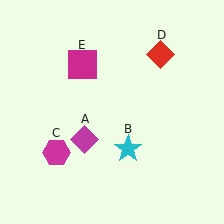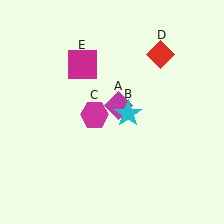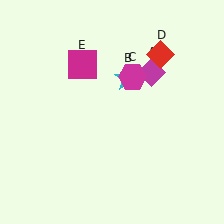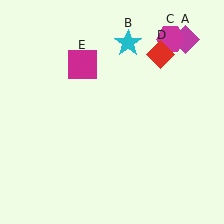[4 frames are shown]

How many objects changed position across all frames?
3 objects changed position: magenta diamond (object A), cyan star (object B), magenta hexagon (object C).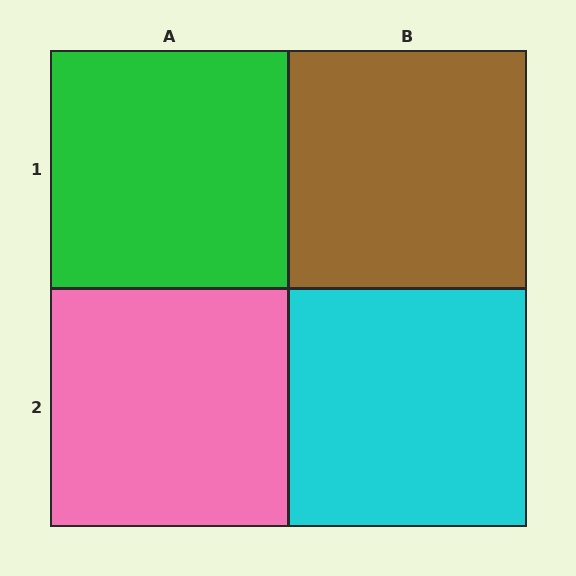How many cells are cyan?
1 cell is cyan.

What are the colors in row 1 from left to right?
Green, brown.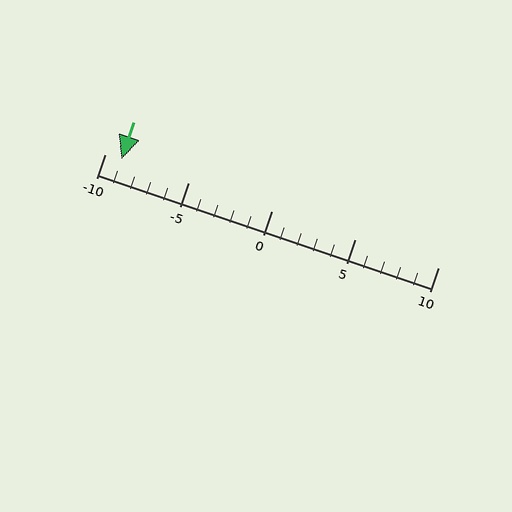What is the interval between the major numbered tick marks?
The major tick marks are spaced 5 units apart.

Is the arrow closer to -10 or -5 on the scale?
The arrow is closer to -10.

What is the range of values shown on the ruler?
The ruler shows values from -10 to 10.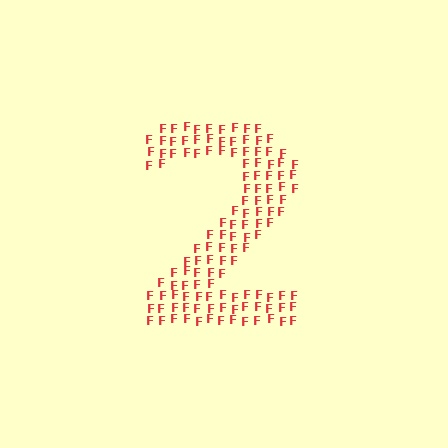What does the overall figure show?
The overall figure shows the digit 2.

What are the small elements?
The small elements are letter F's.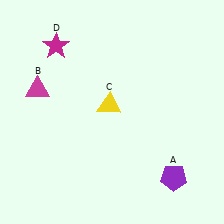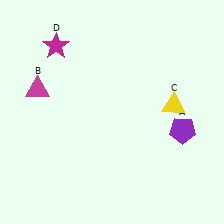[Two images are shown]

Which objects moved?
The objects that moved are: the purple pentagon (A), the yellow triangle (C).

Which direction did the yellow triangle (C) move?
The yellow triangle (C) moved right.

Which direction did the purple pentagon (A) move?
The purple pentagon (A) moved up.